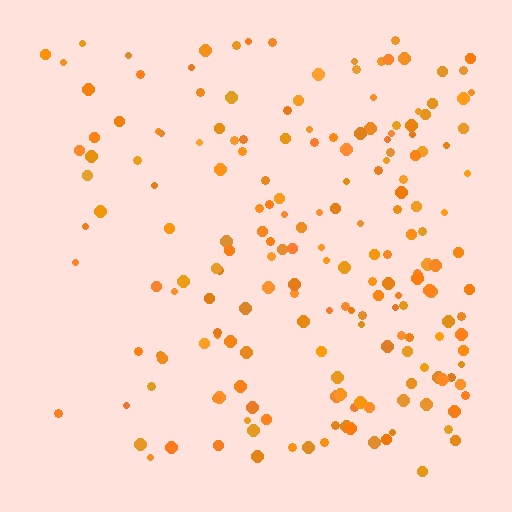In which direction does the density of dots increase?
From left to right, with the right side densest.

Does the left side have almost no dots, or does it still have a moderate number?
Still a moderate number, just noticeably fewer than the right.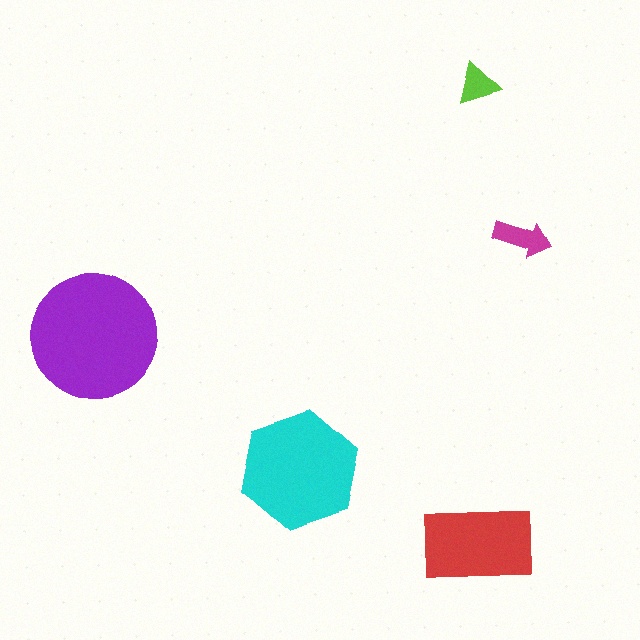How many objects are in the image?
There are 5 objects in the image.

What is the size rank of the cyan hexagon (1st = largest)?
2nd.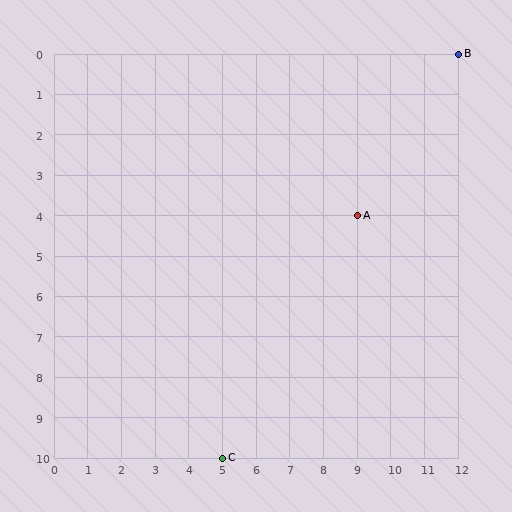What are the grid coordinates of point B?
Point B is at grid coordinates (12, 0).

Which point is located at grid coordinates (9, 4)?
Point A is at (9, 4).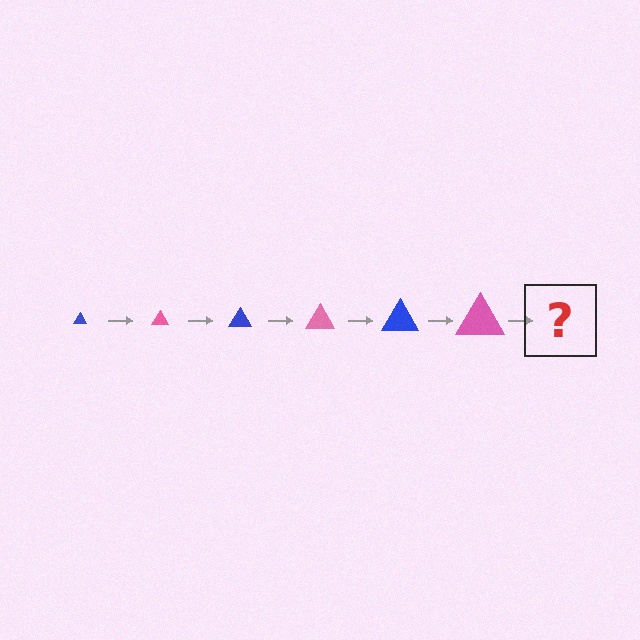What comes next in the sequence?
The next element should be a blue triangle, larger than the previous one.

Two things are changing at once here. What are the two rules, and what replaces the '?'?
The two rules are that the triangle grows larger each step and the color cycles through blue and pink. The '?' should be a blue triangle, larger than the previous one.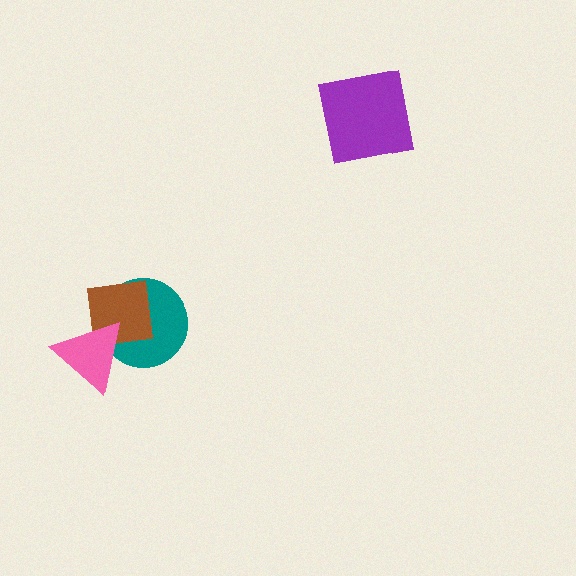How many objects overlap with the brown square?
2 objects overlap with the brown square.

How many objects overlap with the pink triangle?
2 objects overlap with the pink triangle.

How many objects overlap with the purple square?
0 objects overlap with the purple square.